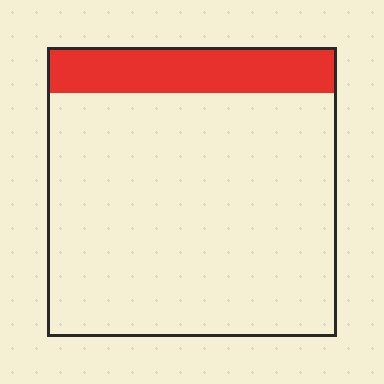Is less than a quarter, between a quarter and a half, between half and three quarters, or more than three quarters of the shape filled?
Less than a quarter.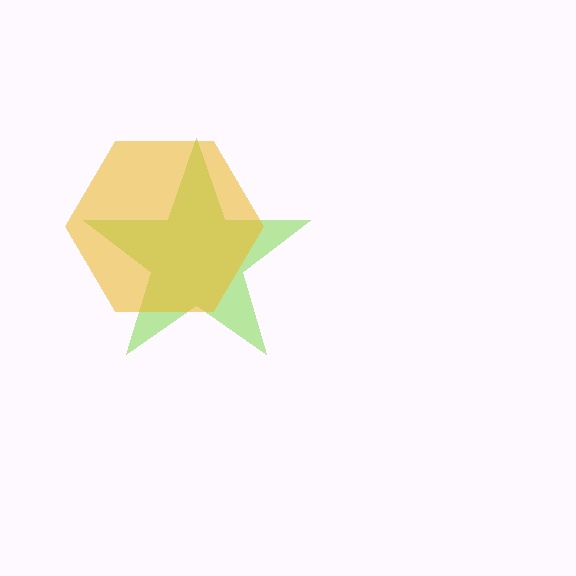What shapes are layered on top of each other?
The layered shapes are: a lime star, a yellow hexagon.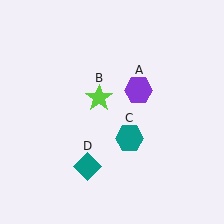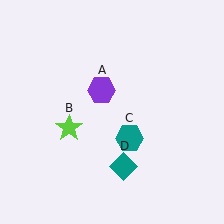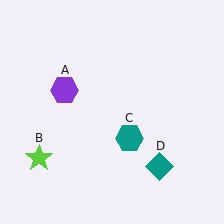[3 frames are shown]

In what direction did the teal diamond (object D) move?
The teal diamond (object D) moved right.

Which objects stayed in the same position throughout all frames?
Teal hexagon (object C) remained stationary.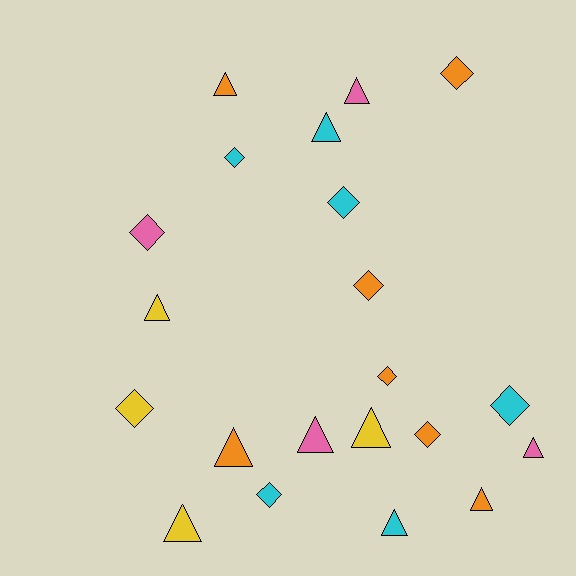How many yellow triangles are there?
There are 3 yellow triangles.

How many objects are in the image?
There are 21 objects.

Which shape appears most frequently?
Triangle, with 11 objects.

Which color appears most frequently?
Orange, with 7 objects.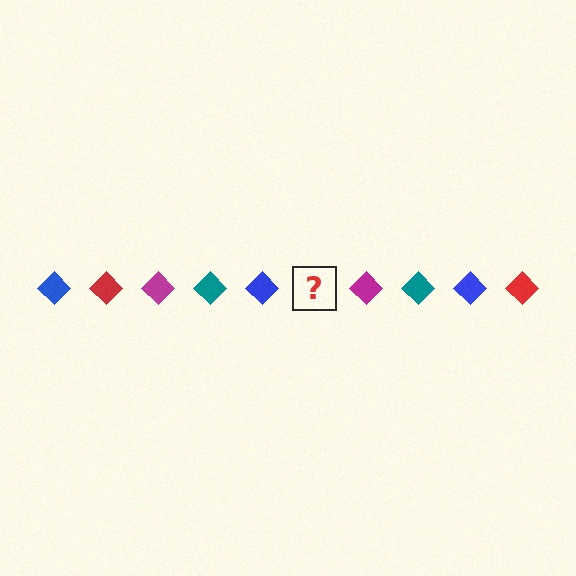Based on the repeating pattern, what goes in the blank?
The blank should be a red diamond.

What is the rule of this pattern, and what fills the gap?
The rule is that the pattern cycles through blue, red, magenta, teal diamonds. The gap should be filled with a red diamond.